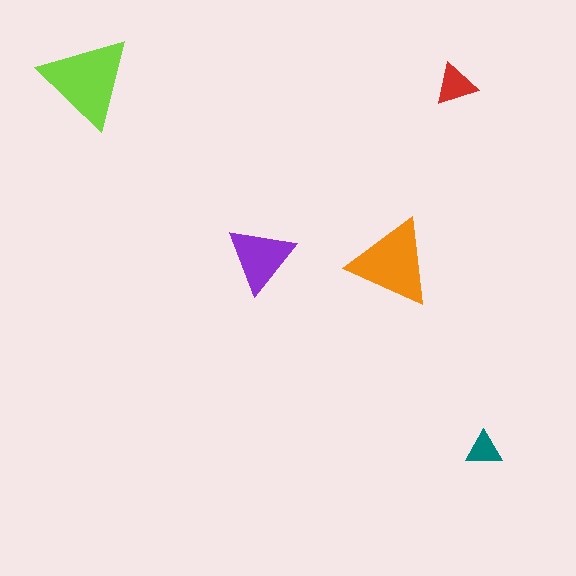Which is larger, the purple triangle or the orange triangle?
The orange one.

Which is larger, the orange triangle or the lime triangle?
The lime one.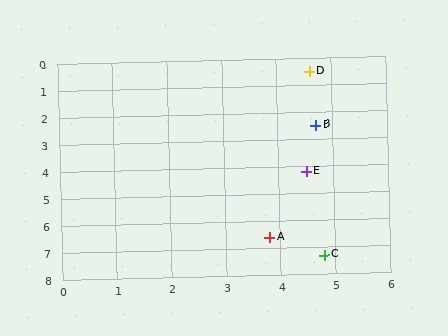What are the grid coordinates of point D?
Point D is at approximately (4.6, 0.5).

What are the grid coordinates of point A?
Point A is at approximately (3.8, 6.6).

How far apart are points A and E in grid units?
Points A and E are about 2.5 grid units apart.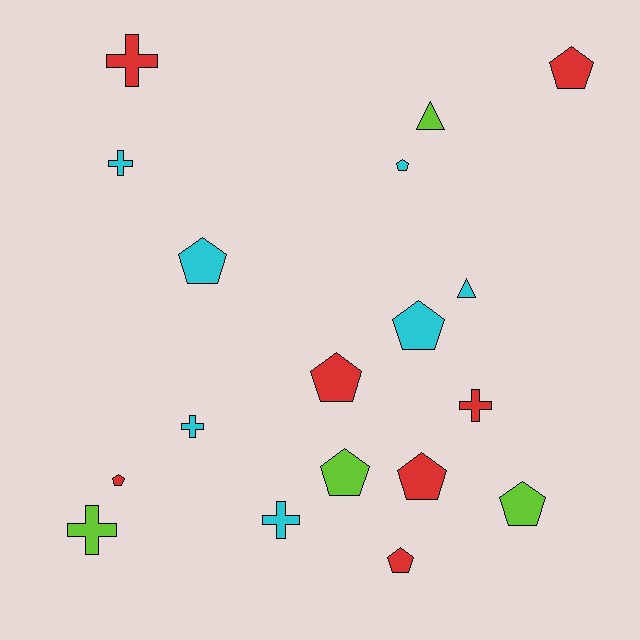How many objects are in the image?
There are 18 objects.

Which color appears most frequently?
Cyan, with 7 objects.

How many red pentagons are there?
There are 5 red pentagons.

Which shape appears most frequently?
Pentagon, with 10 objects.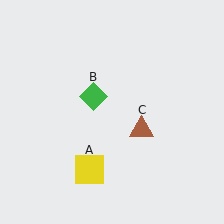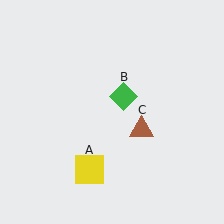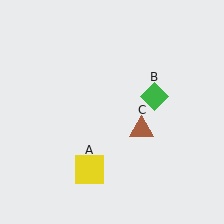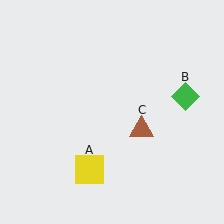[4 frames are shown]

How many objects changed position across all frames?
1 object changed position: green diamond (object B).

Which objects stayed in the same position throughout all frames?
Yellow square (object A) and brown triangle (object C) remained stationary.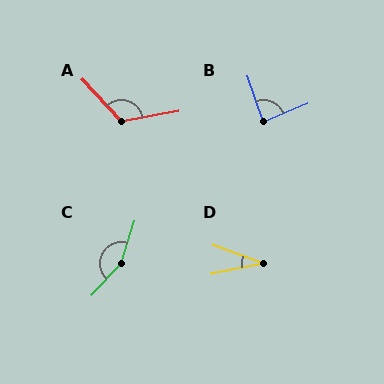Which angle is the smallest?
D, at approximately 31 degrees.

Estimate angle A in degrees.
Approximately 123 degrees.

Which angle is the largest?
C, at approximately 154 degrees.